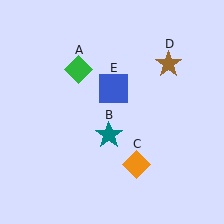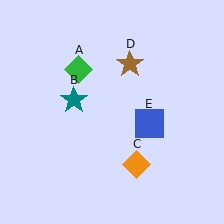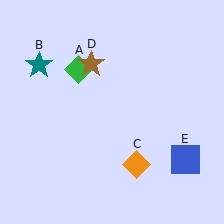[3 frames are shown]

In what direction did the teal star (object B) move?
The teal star (object B) moved up and to the left.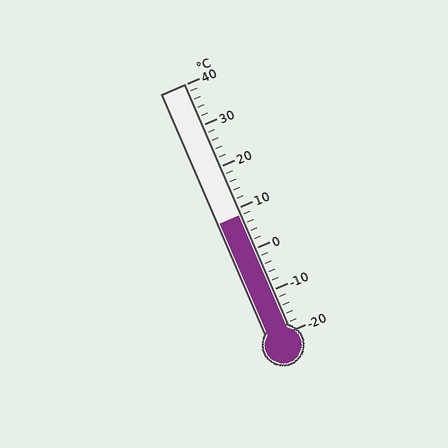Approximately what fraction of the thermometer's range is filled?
The thermometer is filled to approximately 45% of its range.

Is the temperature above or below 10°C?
The temperature is below 10°C.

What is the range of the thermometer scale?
The thermometer scale ranges from -20°C to 40°C.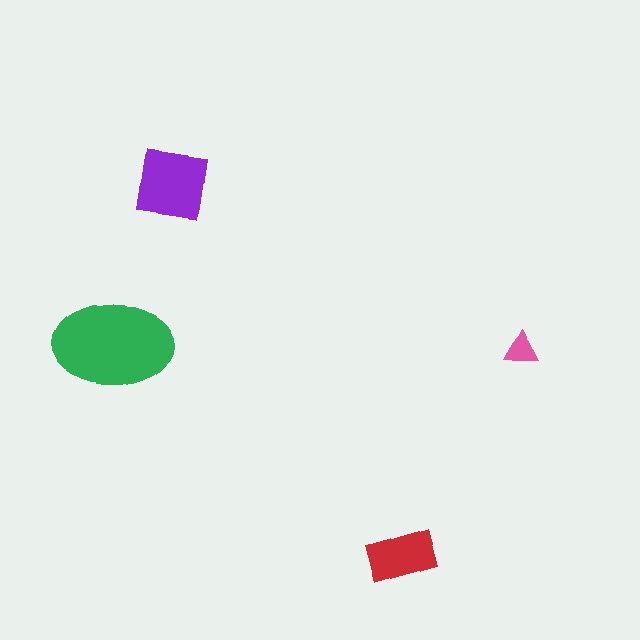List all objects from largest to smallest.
The green ellipse, the purple square, the red rectangle, the pink triangle.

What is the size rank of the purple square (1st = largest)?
2nd.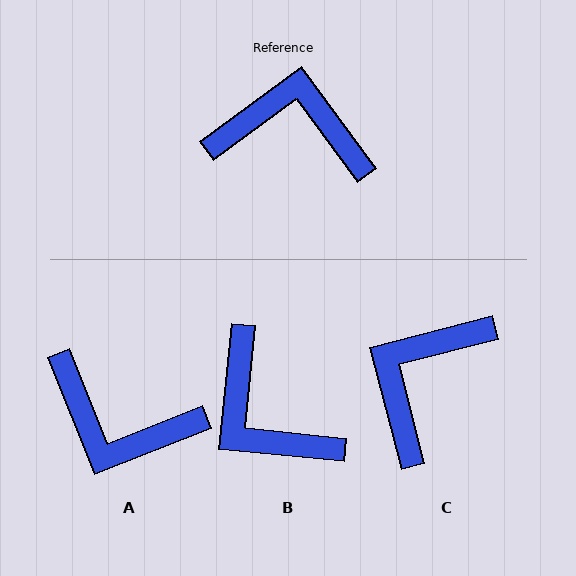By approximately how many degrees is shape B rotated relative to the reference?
Approximately 138 degrees counter-clockwise.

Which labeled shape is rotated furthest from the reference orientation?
A, about 165 degrees away.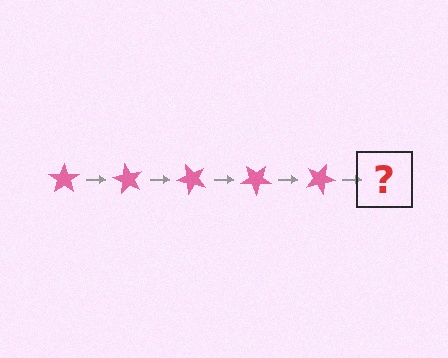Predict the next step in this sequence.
The next step is a pink star rotated 300 degrees.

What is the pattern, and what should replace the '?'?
The pattern is that the star rotates 60 degrees each step. The '?' should be a pink star rotated 300 degrees.